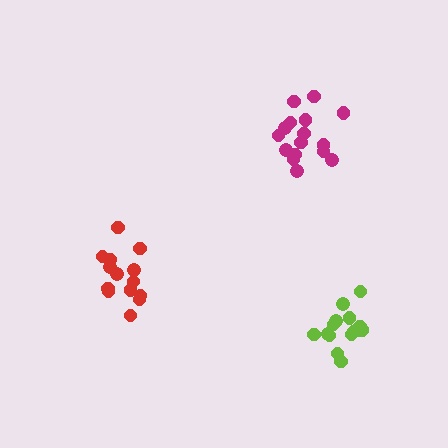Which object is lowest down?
The lime cluster is bottommost.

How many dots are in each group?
Group 1: 15 dots, Group 2: 15 dots, Group 3: 16 dots (46 total).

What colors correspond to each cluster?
The clusters are colored: lime, red, magenta.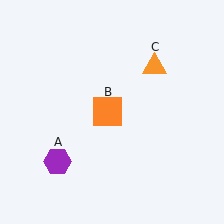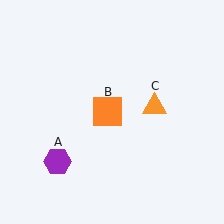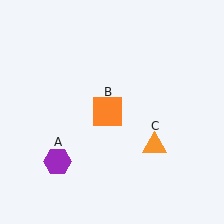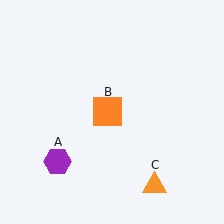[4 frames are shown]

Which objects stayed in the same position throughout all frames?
Purple hexagon (object A) and orange square (object B) remained stationary.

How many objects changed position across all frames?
1 object changed position: orange triangle (object C).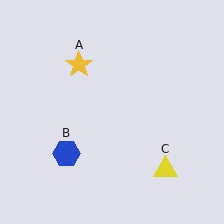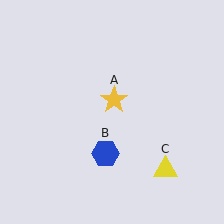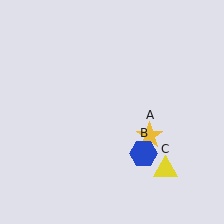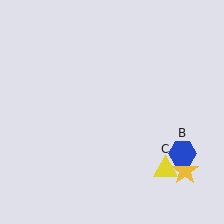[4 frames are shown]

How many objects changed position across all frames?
2 objects changed position: yellow star (object A), blue hexagon (object B).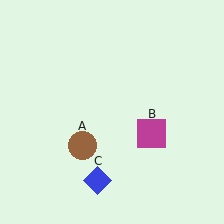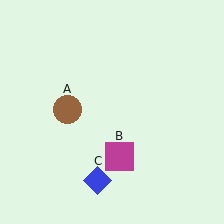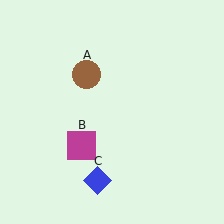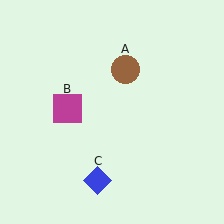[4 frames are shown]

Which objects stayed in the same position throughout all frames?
Blue diamond (object C) remained stationary.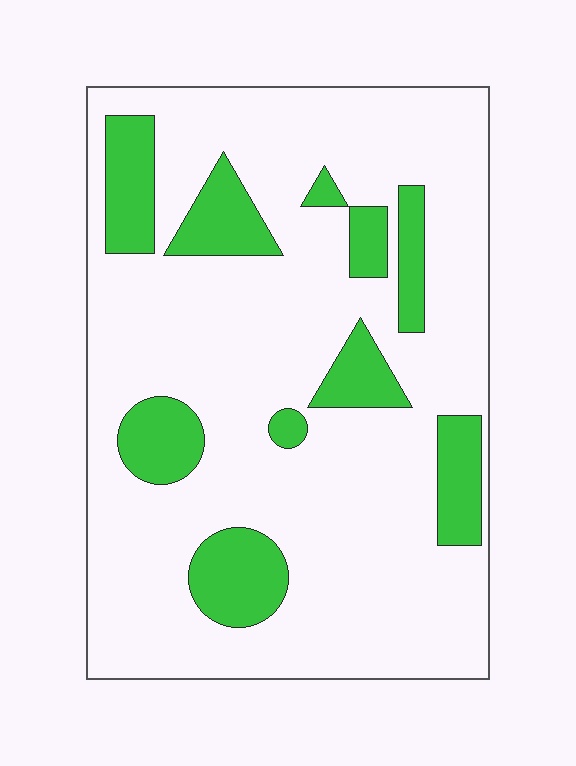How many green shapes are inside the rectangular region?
10.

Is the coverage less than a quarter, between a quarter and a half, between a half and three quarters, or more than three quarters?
Less than a quarter.